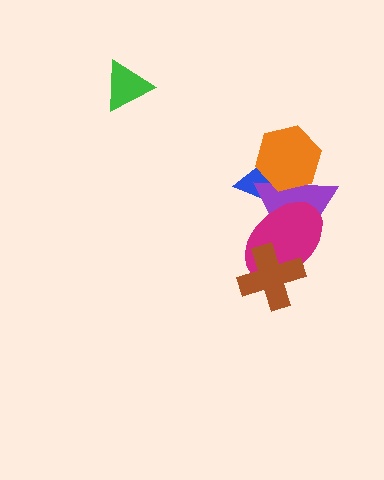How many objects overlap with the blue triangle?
3 objects overlap with the blue triangle.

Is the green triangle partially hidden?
No, no other shape covers it.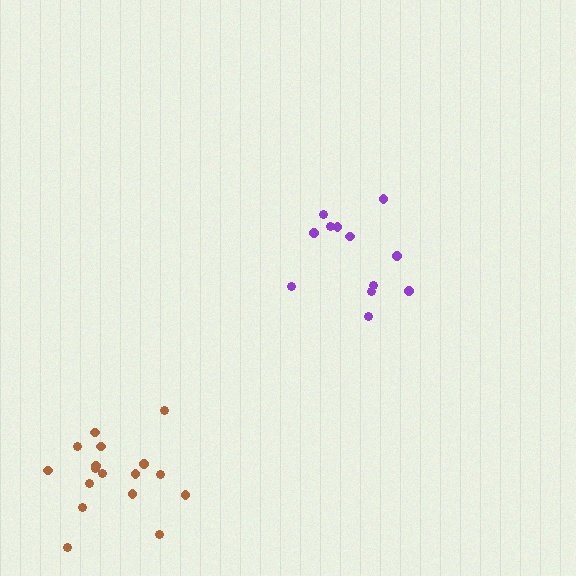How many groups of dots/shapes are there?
There are 2 groups.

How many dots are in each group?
Group 1: 12 dots, Group 2: 17 dots (29 total).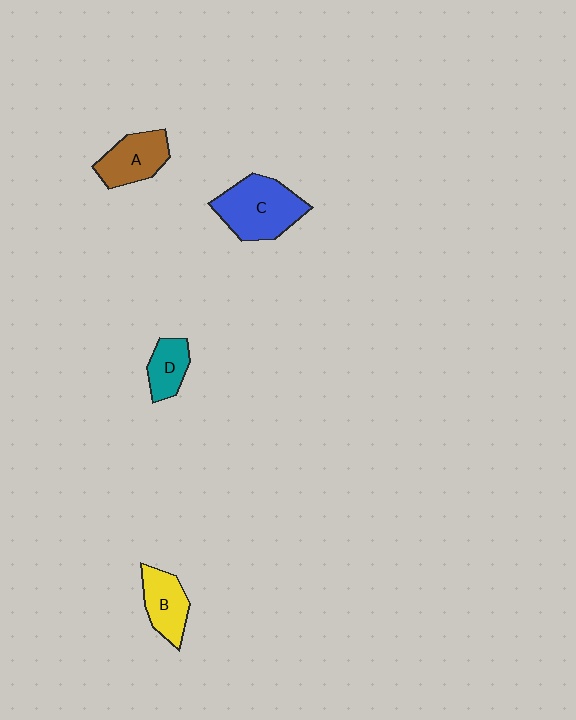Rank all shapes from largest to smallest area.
From largest to smallest: C (blue), A (brown), B (yellow), D (teal).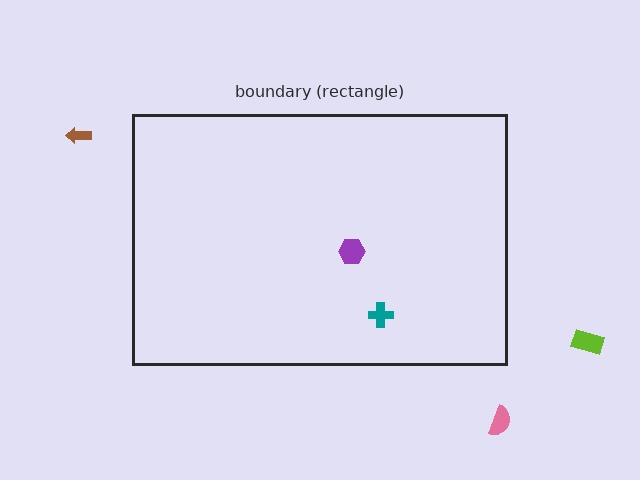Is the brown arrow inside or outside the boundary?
Outside.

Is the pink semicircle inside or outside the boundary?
Outside.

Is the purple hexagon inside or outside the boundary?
Inside.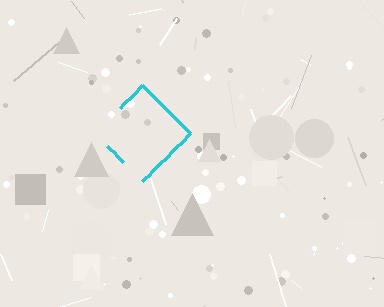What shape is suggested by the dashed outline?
The dashed outline suggests a diamond.